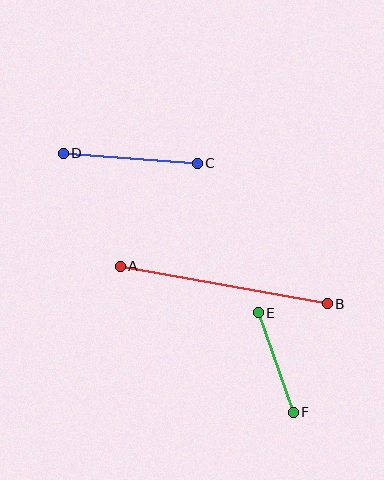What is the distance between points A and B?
The distance is approximately 210 pixels.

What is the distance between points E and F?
The distance is approximately 106 pixels.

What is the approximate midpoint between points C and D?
The midpoint is at approximately (130, 158) pixels.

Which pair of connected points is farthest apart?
Points A and B are farthest apart.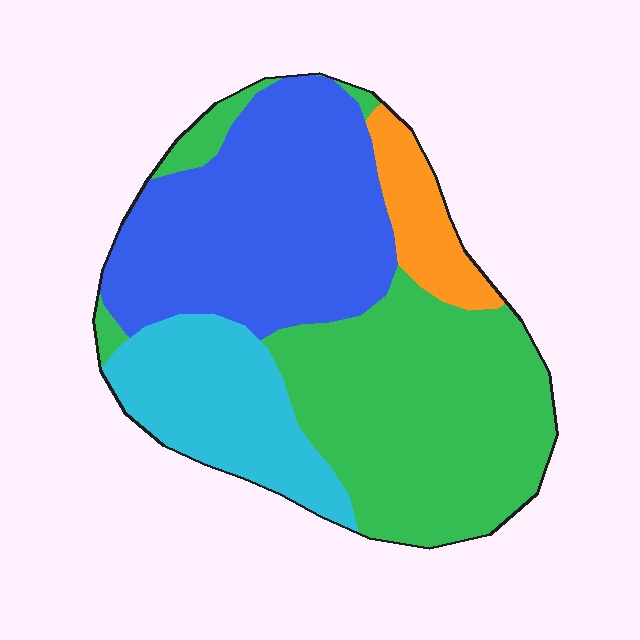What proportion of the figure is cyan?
Cyan covers about 20% of the figure.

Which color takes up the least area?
Orange, at roughly 10%.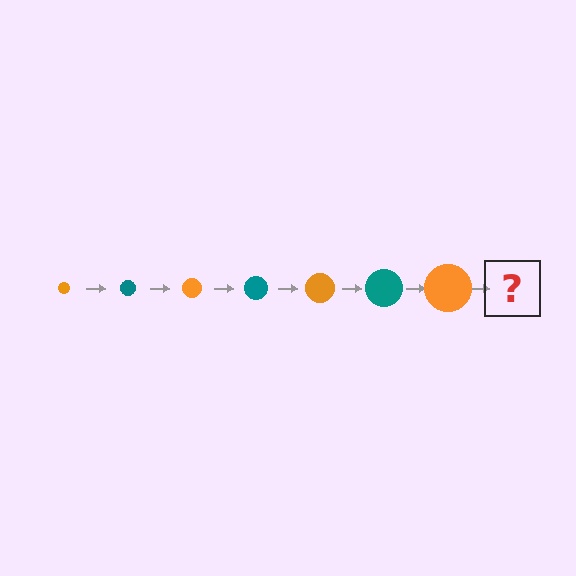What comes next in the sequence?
The next element should be a teal circle, larger than the previous one.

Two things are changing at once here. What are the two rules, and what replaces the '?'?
The two rules are that the circle grows larger each step and the color cycles through orange and teal. The '?' should be a teal circle, larger than the previous one.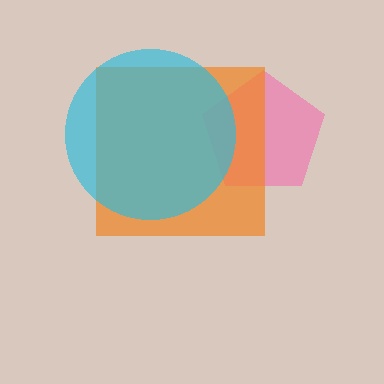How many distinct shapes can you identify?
There are 3 distinct shapes: a pink pentagon, an orange square, a cyan circle.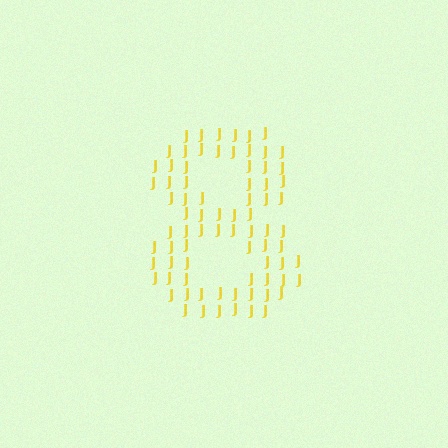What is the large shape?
The large shape is the digit 8.